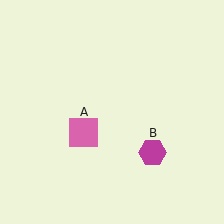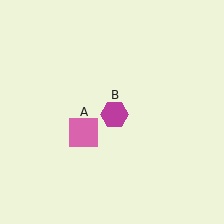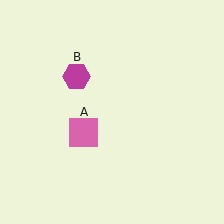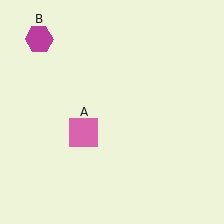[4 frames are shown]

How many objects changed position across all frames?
1 object changed position: magenta hexagon (object B).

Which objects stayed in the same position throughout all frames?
Pink square (object A) remained stationary.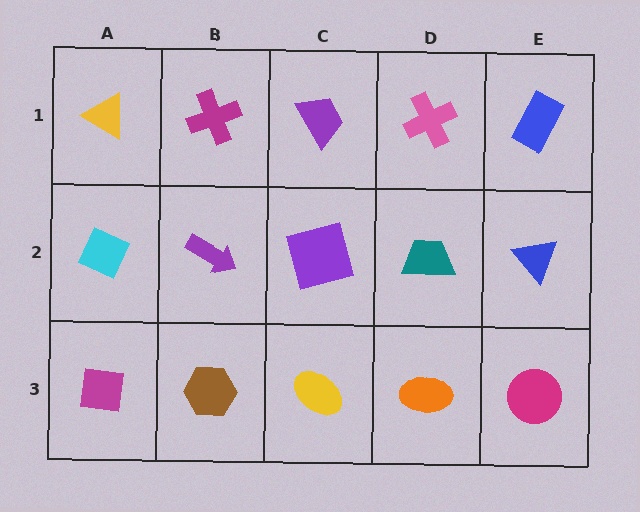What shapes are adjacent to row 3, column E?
A blue triangle (row 2, column E), an orange ellipse (row 3, column D).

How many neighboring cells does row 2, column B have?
4.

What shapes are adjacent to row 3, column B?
A purple arrow (row 2, column B), a magenta square (row 3, column A), a yellow ellipse (row 3, column C).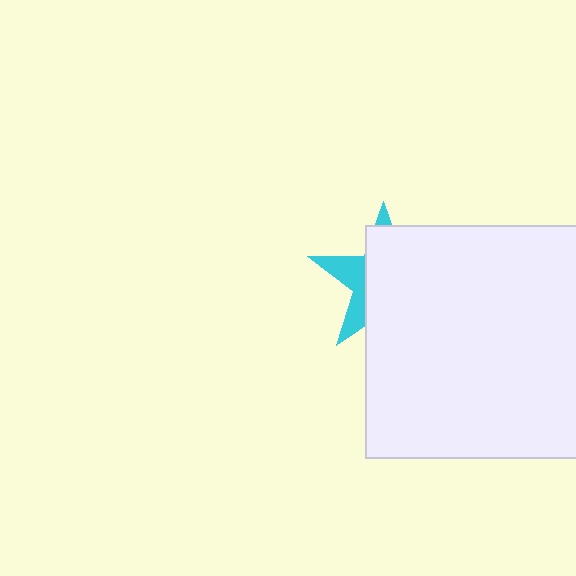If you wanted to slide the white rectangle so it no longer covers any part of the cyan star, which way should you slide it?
Slide it right — that is the most direct way to separate the two shapes.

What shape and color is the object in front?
The object in front is a white rectangle.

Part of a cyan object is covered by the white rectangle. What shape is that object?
It is a star.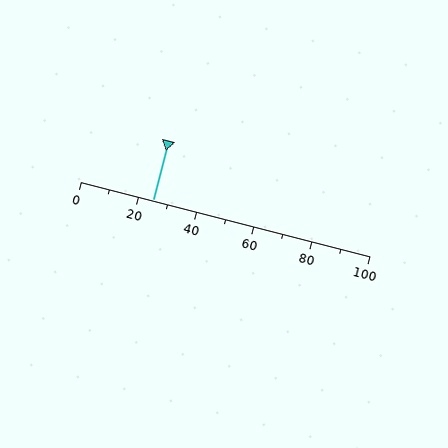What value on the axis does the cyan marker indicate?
The marker indicates approximately 25.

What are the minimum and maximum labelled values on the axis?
The axis runs from 0 to 100.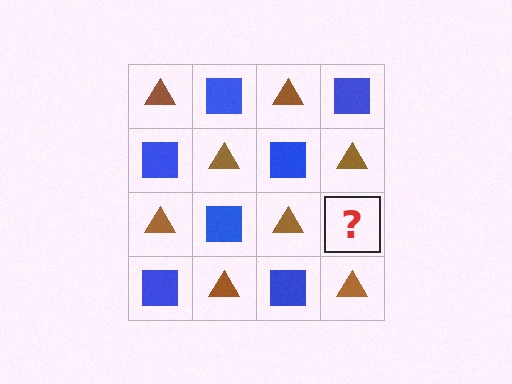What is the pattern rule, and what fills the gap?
The rule is that it alternates brown triangle and blue square in a checkerboard pattern. The gap should be filled with a blue square.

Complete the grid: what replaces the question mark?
The question mark should be replaced with a blue square.